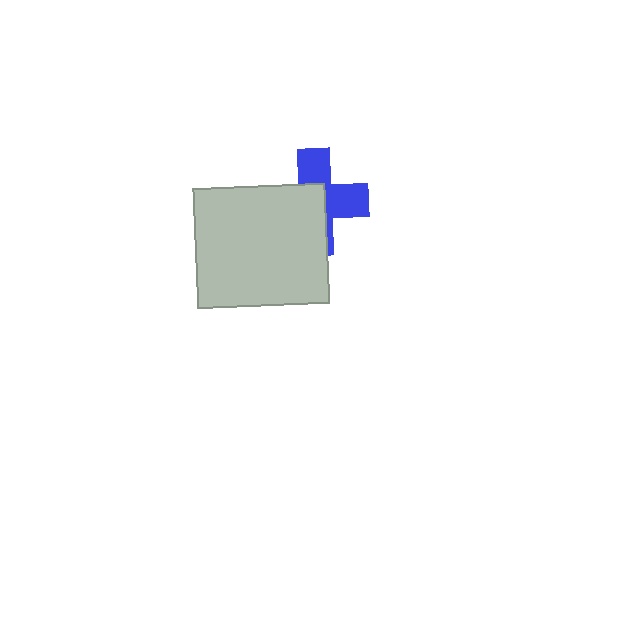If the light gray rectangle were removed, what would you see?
You would see the complete blue cross.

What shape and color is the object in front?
The object in front is a light gray rectangle.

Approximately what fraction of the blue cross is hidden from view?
Roughly 53% of the blue cross is hidden behind the light gray rectangle.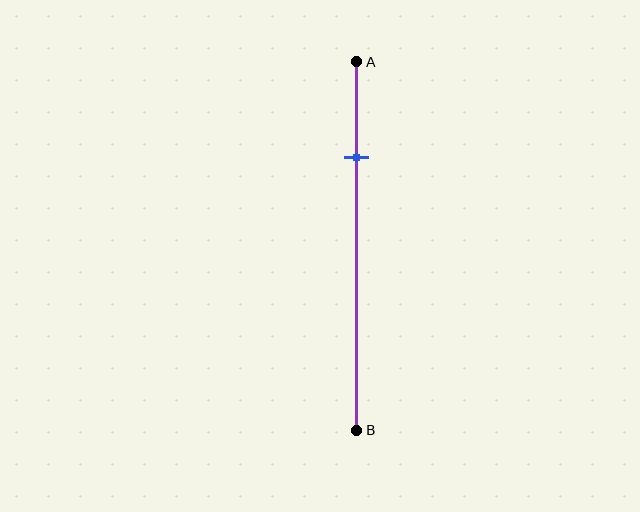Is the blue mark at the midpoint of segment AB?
No, the mark is at about 25% from A, not at the 50% midpoint.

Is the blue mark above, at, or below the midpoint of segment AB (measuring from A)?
The blue mark is above the midpoint of segment AB.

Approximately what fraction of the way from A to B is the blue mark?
The blue mark is approximately 25% of the way from A to B.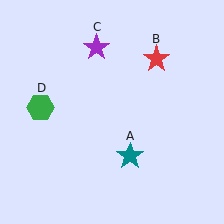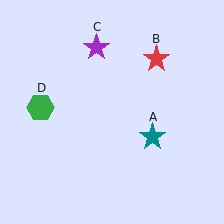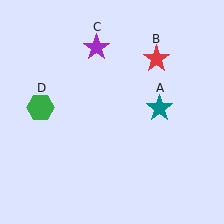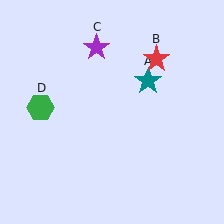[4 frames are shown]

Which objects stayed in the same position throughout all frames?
Red star (object B) and purple star (object C) and green hexagon (object D) remained stationary.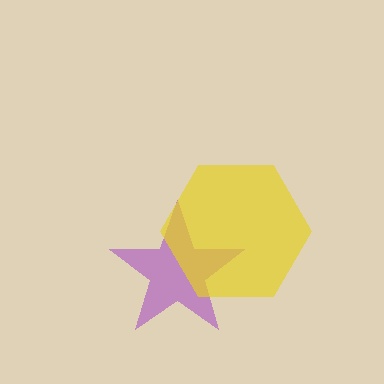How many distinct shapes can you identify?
There are 2 distinct shapes: a purple star, a yellow hexagon.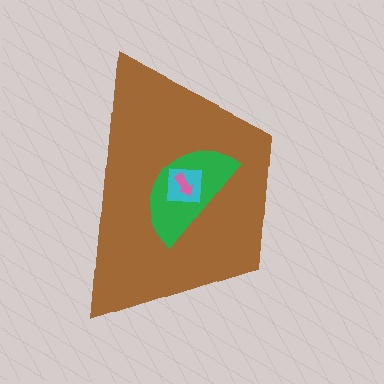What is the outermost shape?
The brown trapezoid.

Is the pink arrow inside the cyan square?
Yes.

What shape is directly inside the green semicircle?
The cyan square.